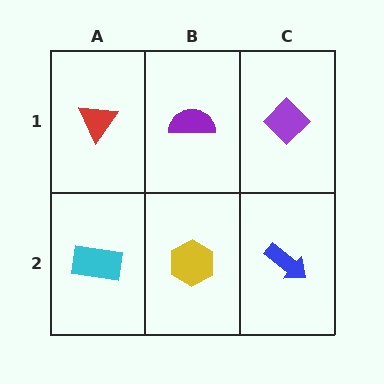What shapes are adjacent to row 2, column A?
A red triangle (row 1, column A), a yellow hexagon (row 2, column B).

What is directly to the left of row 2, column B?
A cyan rectangle.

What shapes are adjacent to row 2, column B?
A purple semicircle (row 1, column B), a cyan rectangle (row 2, column A), a blue arrow (row 2, column C).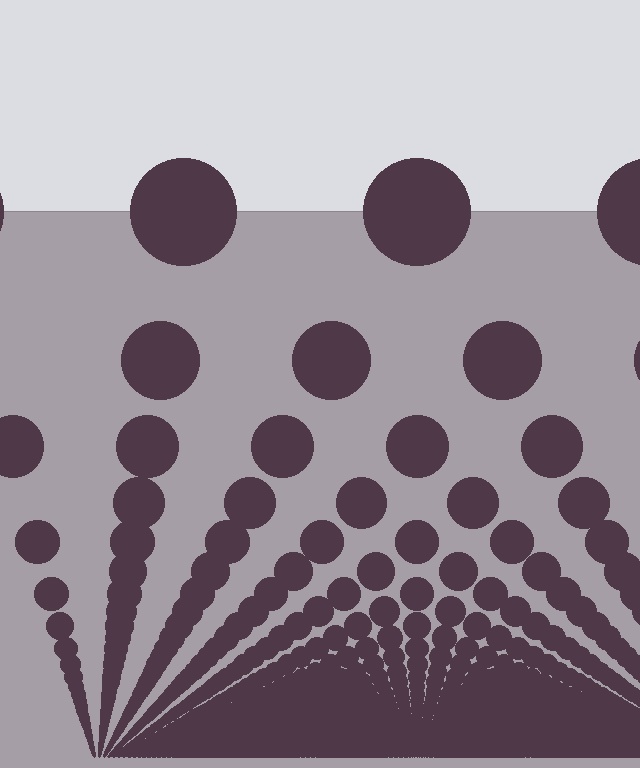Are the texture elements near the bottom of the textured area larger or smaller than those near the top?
Smaller. The gradient is inverted — elements near the bottom are smaller and denser.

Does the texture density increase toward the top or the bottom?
Density increases toward the bottom.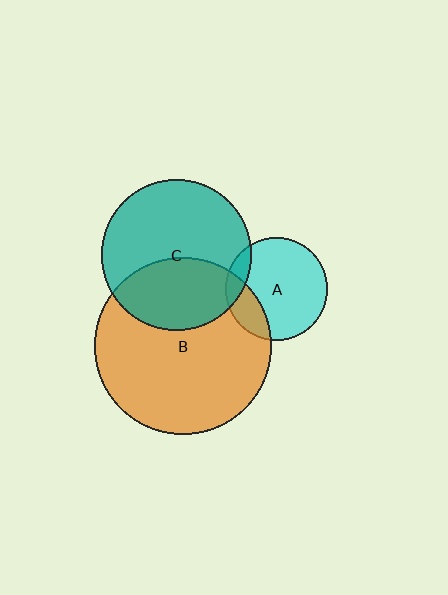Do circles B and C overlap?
Yes.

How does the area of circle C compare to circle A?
Approximately 2.1 times.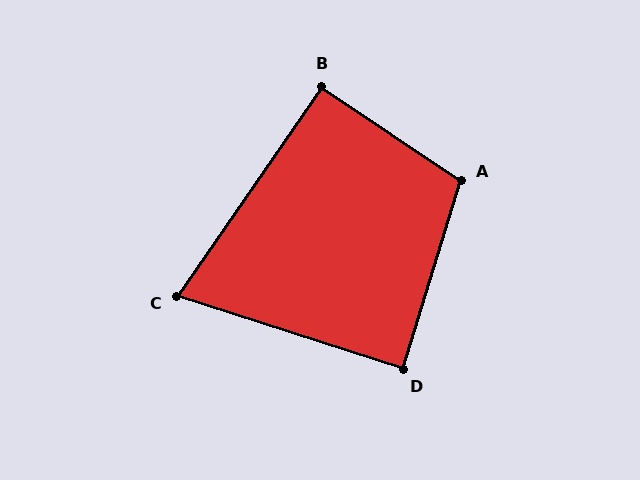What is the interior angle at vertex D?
Approximately 89 degrees (approximately right).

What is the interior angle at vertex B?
Approximately 91 degrees (approximately right).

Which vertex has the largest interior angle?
A, at approximately 107 degrees.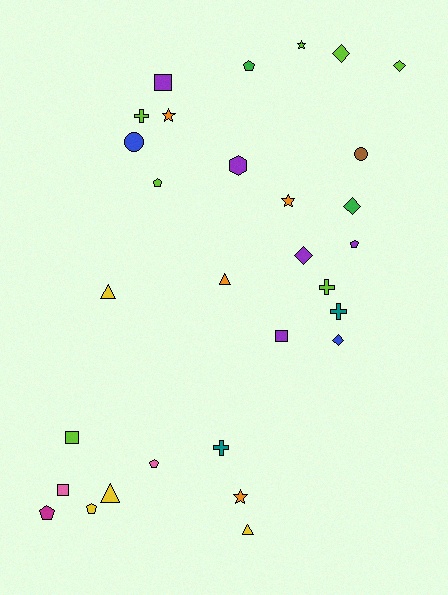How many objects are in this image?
There are 30 objects.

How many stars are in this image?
There are 4 stars.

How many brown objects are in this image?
There is 1 brown object.